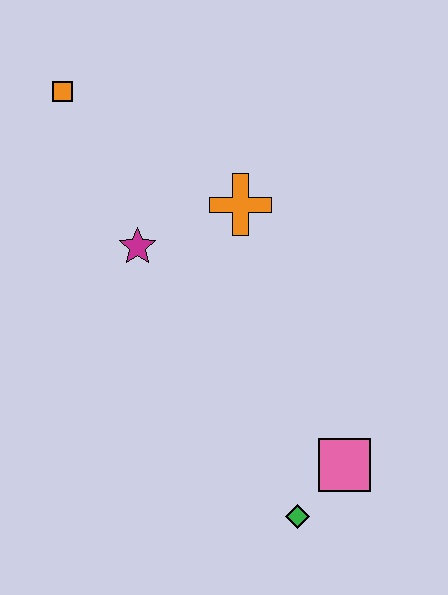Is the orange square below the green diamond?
No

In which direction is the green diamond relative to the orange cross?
The green diamond is below the orange cross.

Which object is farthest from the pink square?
The orange square is farthest from the pink square.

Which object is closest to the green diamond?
The pink square is closest to the green diamond.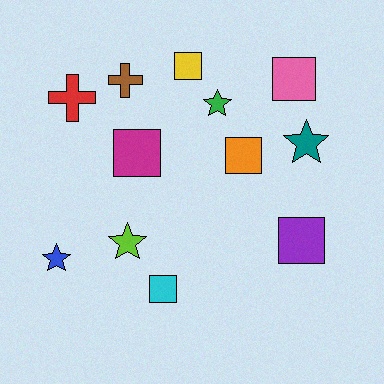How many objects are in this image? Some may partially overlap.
There are 12 objects.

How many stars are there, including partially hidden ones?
There are 4 stars.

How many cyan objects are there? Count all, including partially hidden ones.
There is 1 cyan object.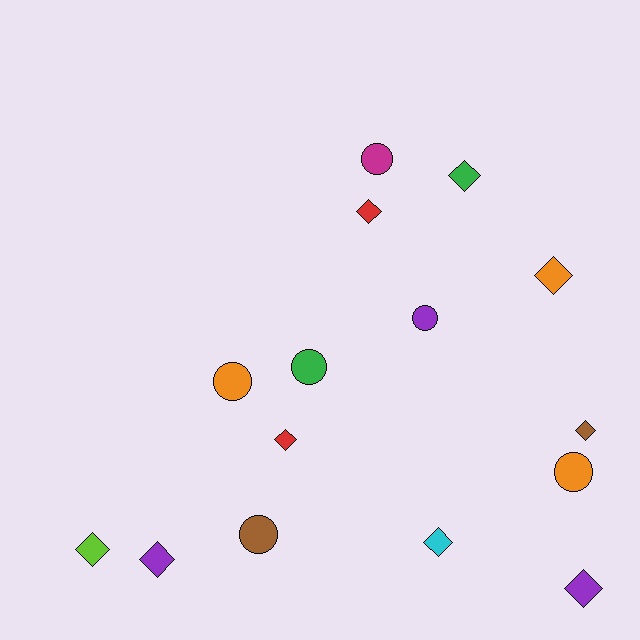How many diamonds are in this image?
There are 9 diamonds.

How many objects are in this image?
There are 15 objects.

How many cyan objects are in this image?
There is 1 cyan object.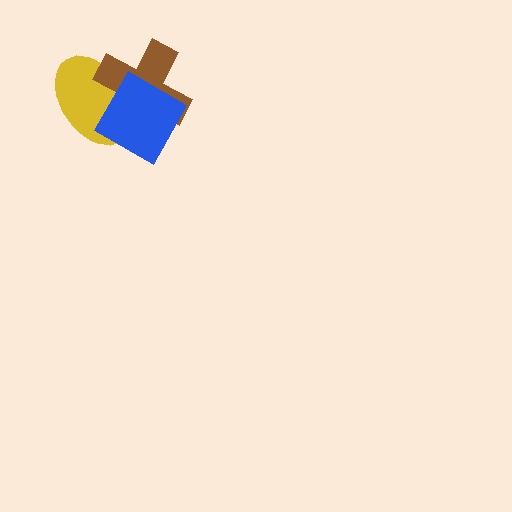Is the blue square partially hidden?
No, no other shape covers it.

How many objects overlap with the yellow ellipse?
2 objects overlap with the yellow ellipse.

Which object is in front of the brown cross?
The blue square is in front of the brown cross.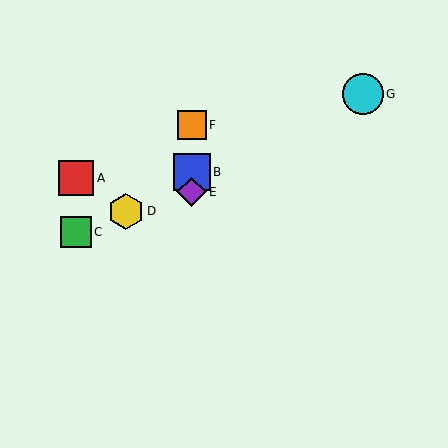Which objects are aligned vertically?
Objects B, E, F are aligned vertically.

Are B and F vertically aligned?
Yes, both are at x≈192.